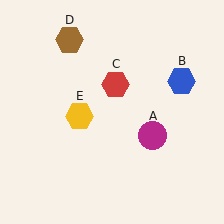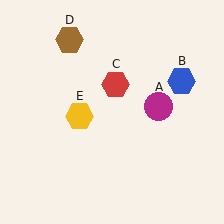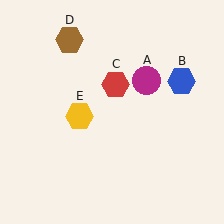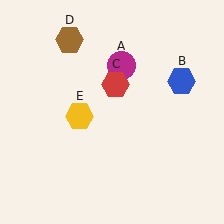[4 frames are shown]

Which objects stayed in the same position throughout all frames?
Blue hexagon (object B) and red hexagon (object C) and brown hexagon (object D) and yellow hexagon (object E) remained stationary.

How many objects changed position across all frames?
1 object changed position: magenta circle (object A).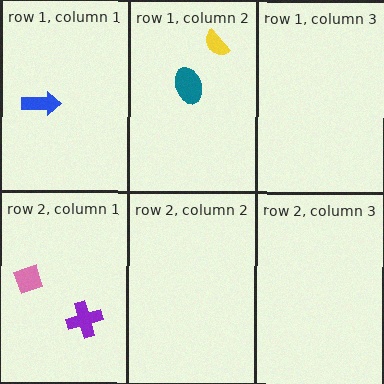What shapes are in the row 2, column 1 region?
The pink diamond, the purple cross.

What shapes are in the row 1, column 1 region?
The blue arrow.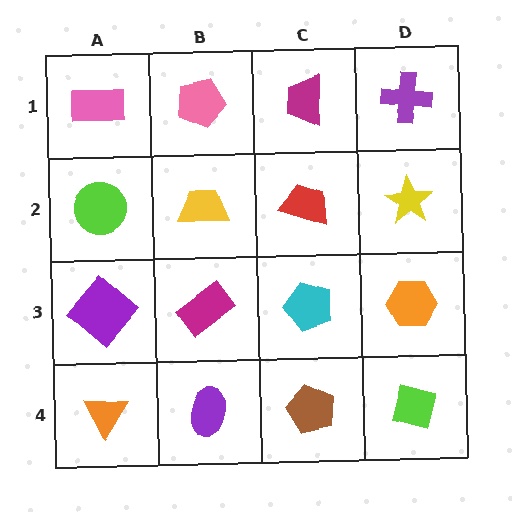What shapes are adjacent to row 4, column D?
An orange hexagon (row 3, column D), a brown pentagon (row 4, column C).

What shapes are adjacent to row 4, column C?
A cyan pentagon (row 3, column C), a purple ellipse (row 4, column B), a lime square (row 4, column D).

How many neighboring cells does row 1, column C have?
3.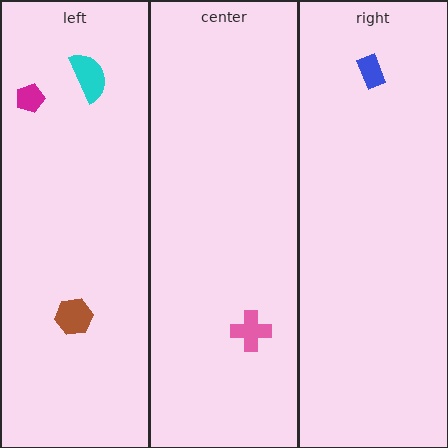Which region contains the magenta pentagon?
The left region.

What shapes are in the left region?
The magenta pentagon, the cyan semicircle, the brown hexagon.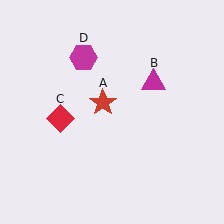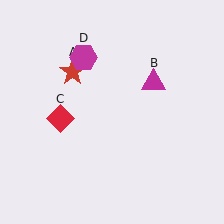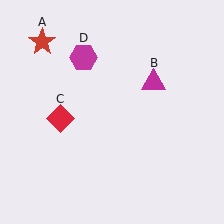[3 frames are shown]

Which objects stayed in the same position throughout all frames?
Magenta triangle (object B) and red diamond (object C) and magenta hexagon (object D) remained stationary.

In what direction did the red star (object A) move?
The red star (object A) moved up and to the left.